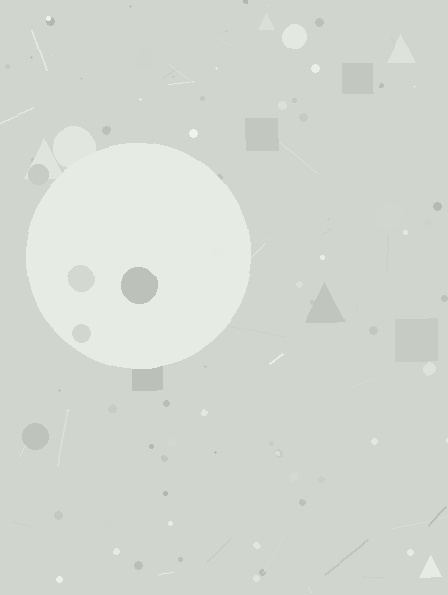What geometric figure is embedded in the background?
A circle is embedded in the background.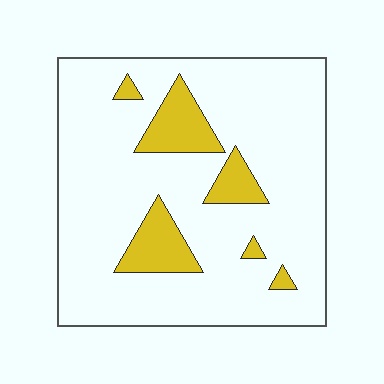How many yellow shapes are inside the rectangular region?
6.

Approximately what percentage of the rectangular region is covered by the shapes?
Approximately 15%.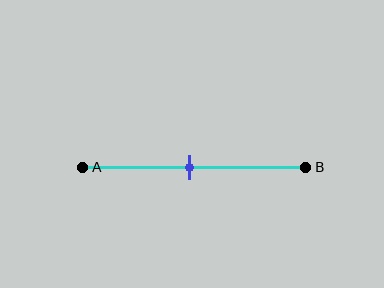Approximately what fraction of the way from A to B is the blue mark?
The blue mark is approximately 50% of the way from A to B.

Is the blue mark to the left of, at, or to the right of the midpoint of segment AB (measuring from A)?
The blue mark is approximately at the midpoint of segment AB.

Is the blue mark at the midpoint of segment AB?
Yes, the mark is approximately at the midpoint.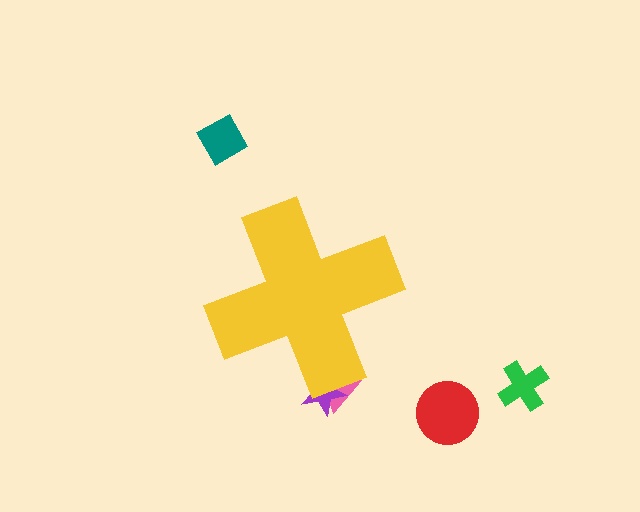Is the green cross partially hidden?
No, the green cross is fully visible.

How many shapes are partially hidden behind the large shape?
2 shapes are partially hidden.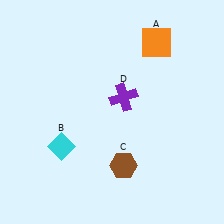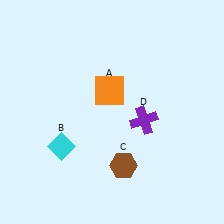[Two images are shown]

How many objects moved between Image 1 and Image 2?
2 objects moved between the two images.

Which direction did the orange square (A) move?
The orange square (A) moved down.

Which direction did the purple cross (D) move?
The purple cross (D) moved down.